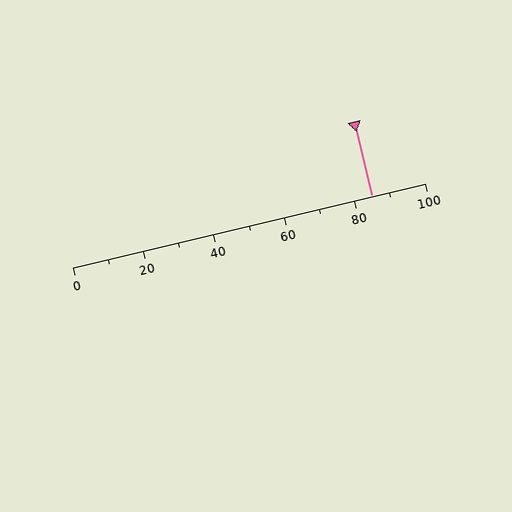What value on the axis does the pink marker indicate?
The marker indicates approximately 85.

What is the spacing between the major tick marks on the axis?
The major ticks are spaced 20 apart.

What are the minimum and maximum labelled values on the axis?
The axis runs from 0 to 100.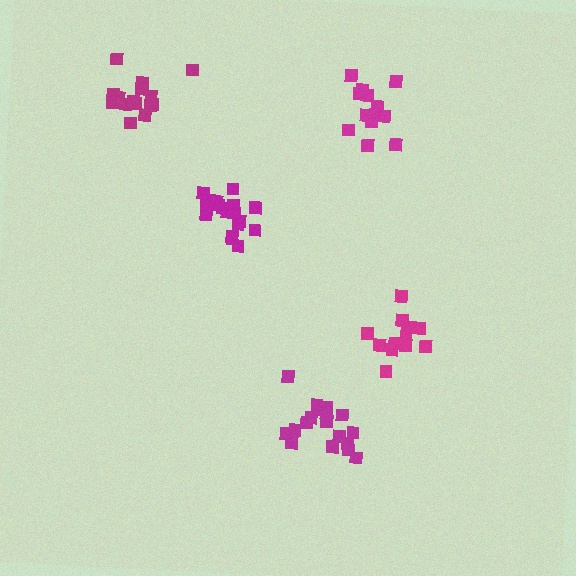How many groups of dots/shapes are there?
There are 5 groups.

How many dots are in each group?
Group 1: 14 dots, Group 2: 18 dots, Group 3: 13 dots, Group 4: 18 dots, Group 5: 15 dots (78 total).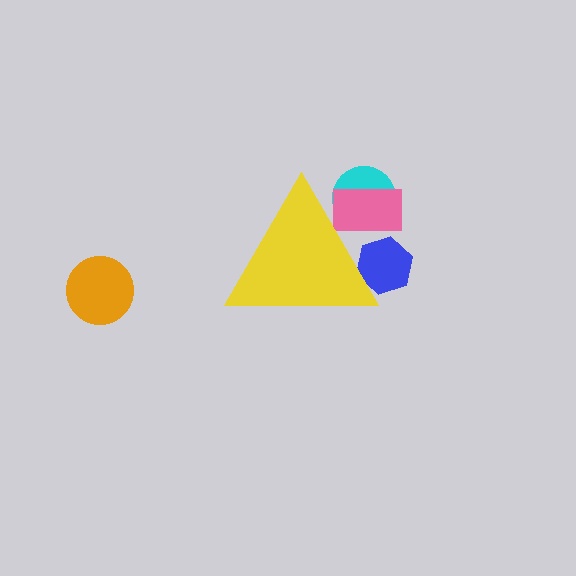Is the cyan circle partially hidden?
Yes, the cyan circle is partially hidden behind the yellow triangle.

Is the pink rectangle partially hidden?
Yes, the pink rectangle is partially hidden behind the yellow triangle.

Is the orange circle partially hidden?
No, the orange circle is fully visible.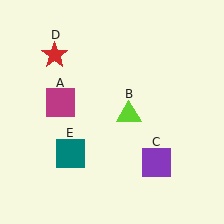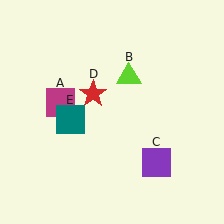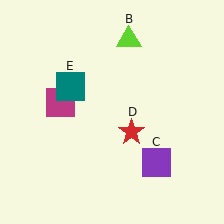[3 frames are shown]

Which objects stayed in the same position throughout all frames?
Magenta square (object A) and purple square (object C) remained stationary.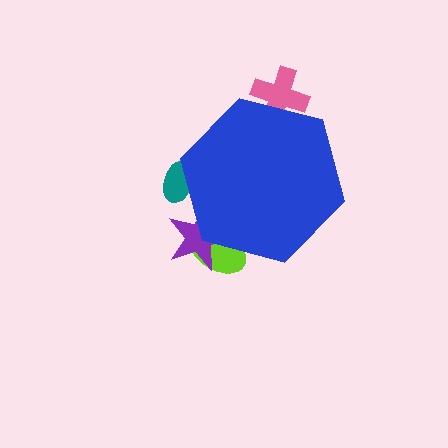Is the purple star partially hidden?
Yes, the purple star is partially hidden behind the blue hexagon.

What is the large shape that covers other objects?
A blue hexagon.